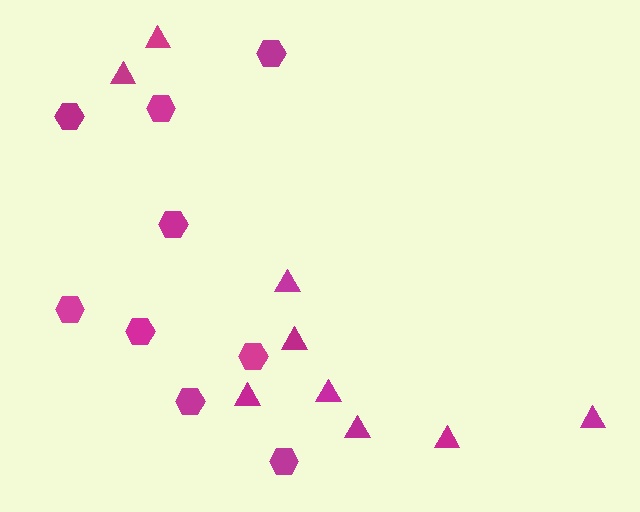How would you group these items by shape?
There are 2 groups: one group of triangles (9) and one group of hexagons (9).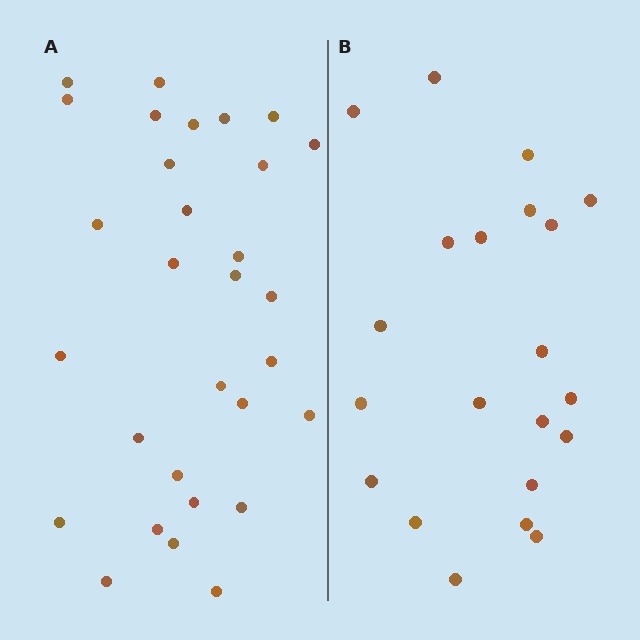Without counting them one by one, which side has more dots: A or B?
Region A (the left region) has more dots.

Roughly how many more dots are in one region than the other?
Region A has roughly 8 or so more dots than region B.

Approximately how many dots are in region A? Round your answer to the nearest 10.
About 30 dots.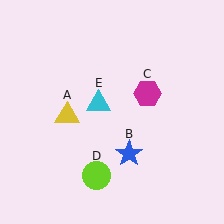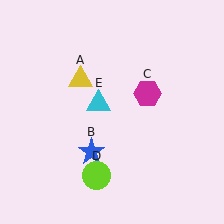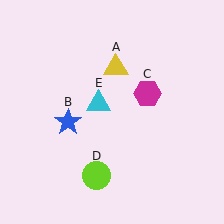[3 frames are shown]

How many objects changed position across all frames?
2 objects changed position: yellow triangle (object A), blue star (object B).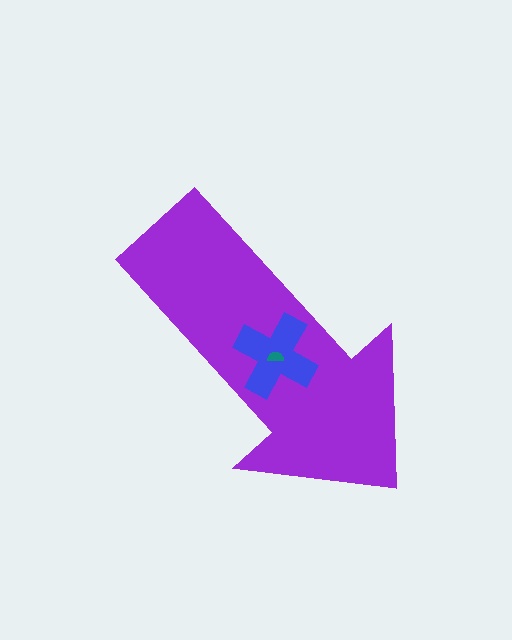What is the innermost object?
The teal semicircle.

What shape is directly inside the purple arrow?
The blue cross.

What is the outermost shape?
The purple arrow.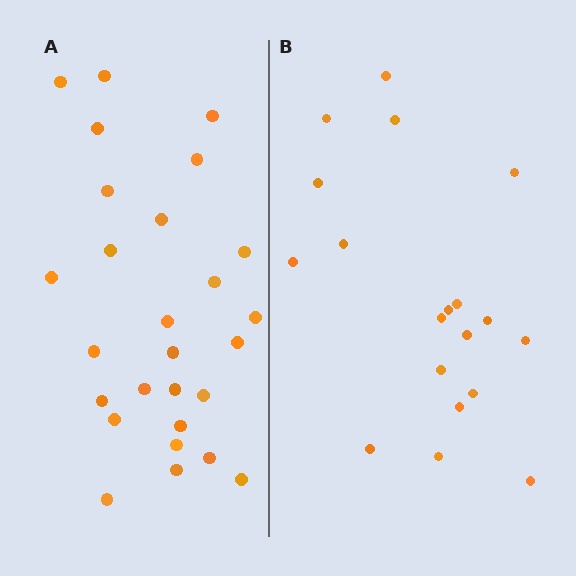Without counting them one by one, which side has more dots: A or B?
Region A (the left region) has more dots.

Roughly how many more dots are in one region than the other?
Region A has roughly 8 or so more dots than region B.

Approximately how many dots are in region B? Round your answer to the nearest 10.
About 20 dots. (The exact count is 19, which rounds to 20.)